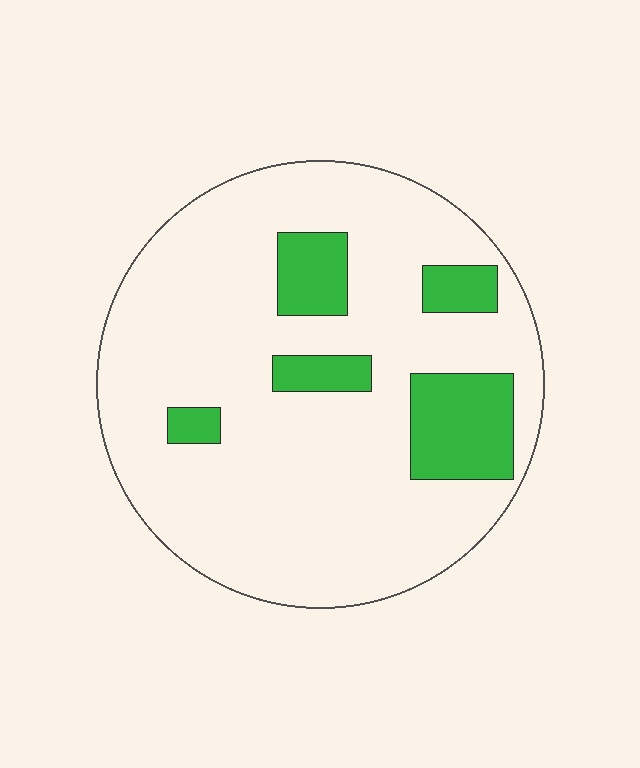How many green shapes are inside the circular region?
5.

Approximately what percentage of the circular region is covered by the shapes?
Approximately 15%.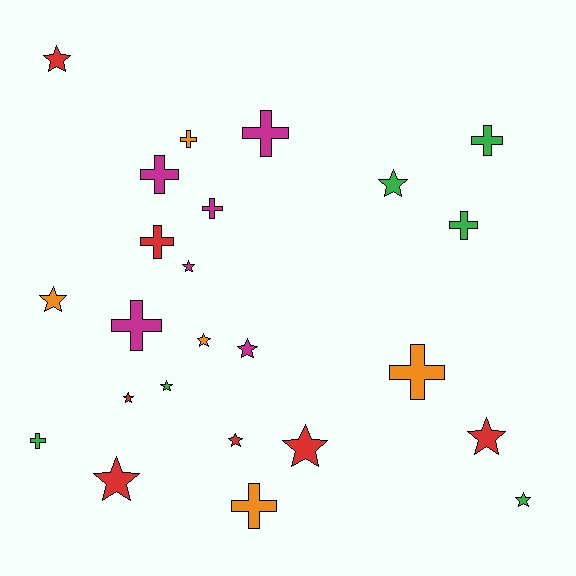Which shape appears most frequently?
Star, with 13 objects.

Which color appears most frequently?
Red, with 7 objects.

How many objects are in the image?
There are 24 objects.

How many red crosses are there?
There is 1 red cross.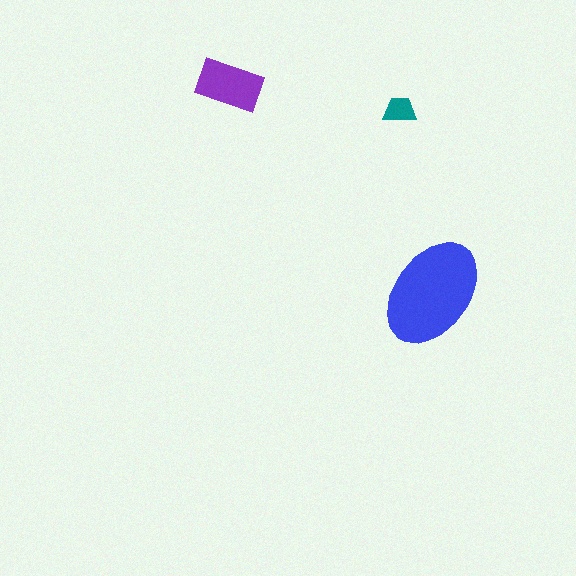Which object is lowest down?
The blue ellipse is bottommost.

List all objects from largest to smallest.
The blue ellipse, the purple rectangle, the teal trapezoid.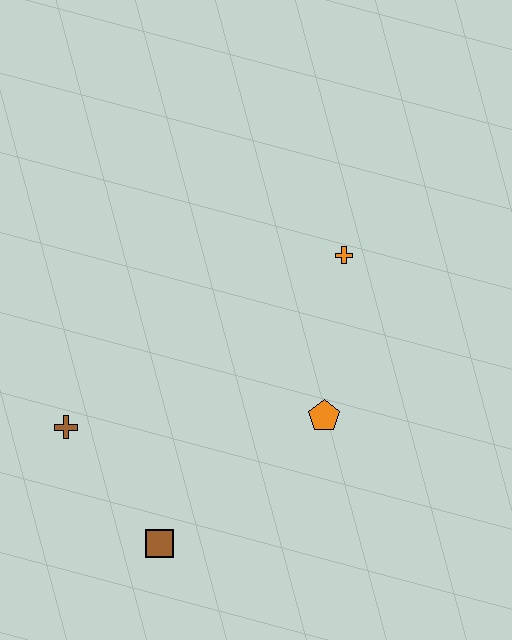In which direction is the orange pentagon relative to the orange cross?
The orange pentagon is below the orange cross.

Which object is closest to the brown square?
The brown cross is closest to the brown square.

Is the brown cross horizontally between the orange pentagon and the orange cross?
No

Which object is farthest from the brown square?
The orange cross is farthest from the brown square.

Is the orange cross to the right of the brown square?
Yes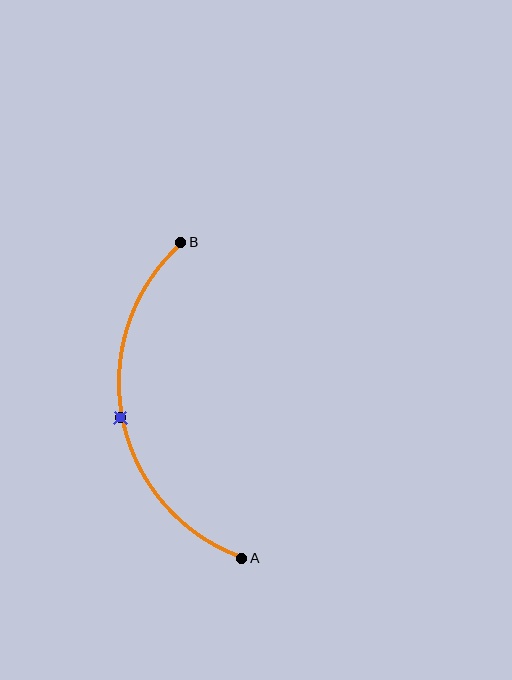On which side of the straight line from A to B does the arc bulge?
The arc bulges to the left of the straight line connecting A and B.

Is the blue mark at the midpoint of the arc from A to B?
Yes. The blue mark lies on the arc at equal arc-length from both A and B — it is the arc midpoint.